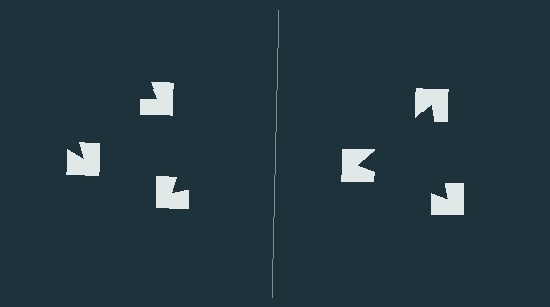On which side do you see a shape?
An illusory triangle appears on the right side. On the left side the wedge cuts are rotated, so no coherent shape forms.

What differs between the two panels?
The notched squares are positioned identically on both sides; only the wedge orientations differ. On the right they align to a triangle; on the left they are misaligned.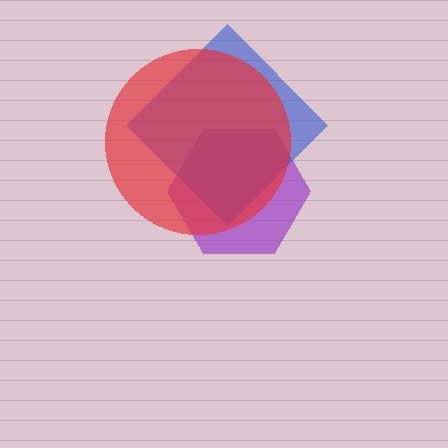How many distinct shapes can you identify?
There are 3 distinct shapes: a purple hexagon, a blue diamond, a red circle.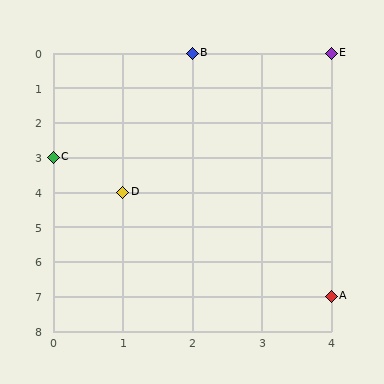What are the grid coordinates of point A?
Point A is at grid coordinates (4, 7).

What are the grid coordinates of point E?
Point E is at grid coordinates (4, 0).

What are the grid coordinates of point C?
Point C is at grid coordinates (0, 3).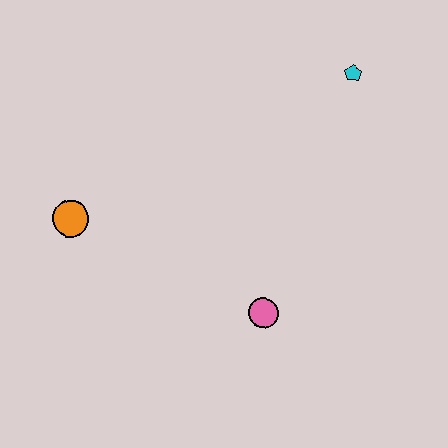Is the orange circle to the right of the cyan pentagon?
No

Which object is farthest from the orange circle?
The cyan pentagon is farthest from the orange circle.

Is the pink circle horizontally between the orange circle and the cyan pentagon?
Yes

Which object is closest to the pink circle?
The orange circle is closest to the pink circle.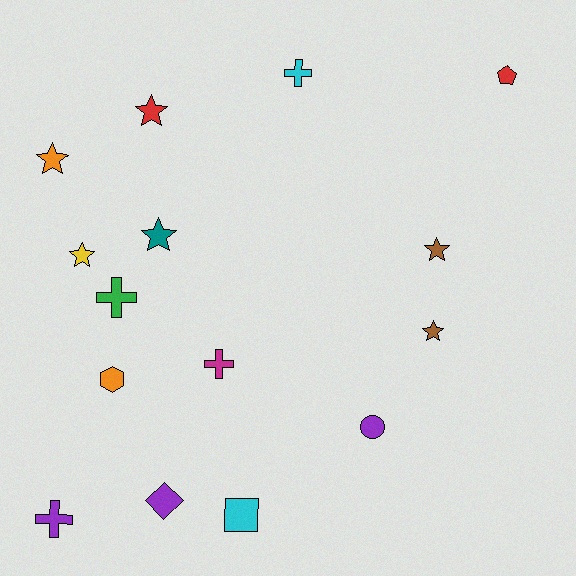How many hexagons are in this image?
There is 1 hexagon.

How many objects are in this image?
There are 15 objects.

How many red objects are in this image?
There are 2 red objects.